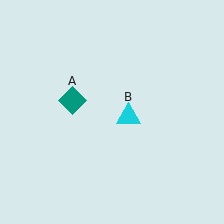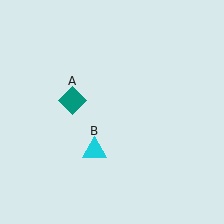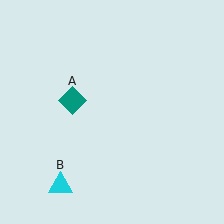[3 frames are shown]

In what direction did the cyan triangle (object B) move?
The cyan triangle (object B) moved down and to the left.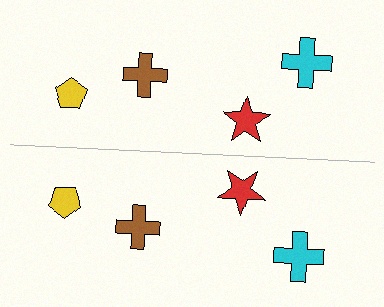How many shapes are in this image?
There are 8 shapes in this image.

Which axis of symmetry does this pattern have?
The pattern has a horizontal axis of symmetry running through the center of the image.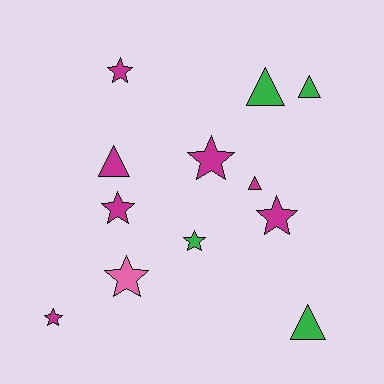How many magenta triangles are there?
There are 2 magenta triangles.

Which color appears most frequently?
Magenta, with 7 objects.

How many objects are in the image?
There are 12 objects.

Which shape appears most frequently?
Star, with 7 objects.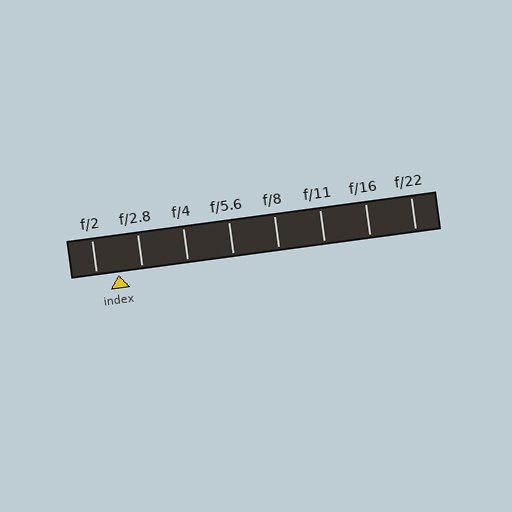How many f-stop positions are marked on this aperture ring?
There are 8 f-stop positions marked.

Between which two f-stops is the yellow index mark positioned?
The index mark is between f/2 and f/2.8.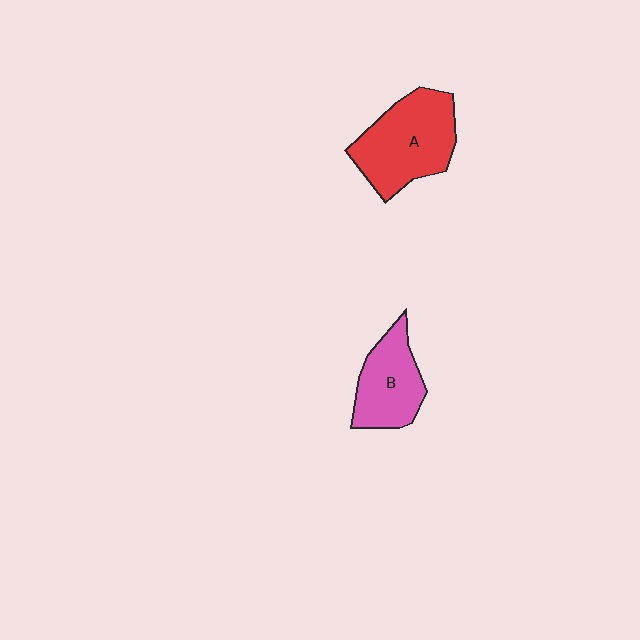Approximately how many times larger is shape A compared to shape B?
Approximately 1.4 times.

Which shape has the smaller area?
Shape B (pink).